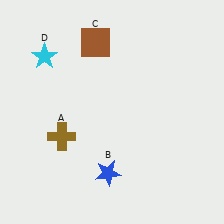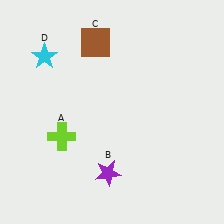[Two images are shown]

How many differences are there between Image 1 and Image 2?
There are 2 differences between the two images.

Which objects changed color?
A changed from brown to lime. B changed from blue to purple.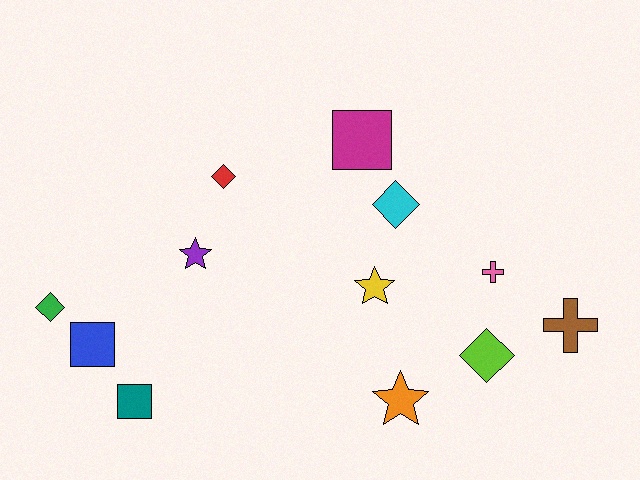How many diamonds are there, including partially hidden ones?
There are 4 diamonds.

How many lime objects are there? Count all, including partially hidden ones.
There is 1 lime object.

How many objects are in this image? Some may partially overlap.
There are 12 objects.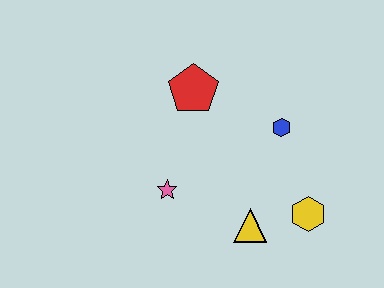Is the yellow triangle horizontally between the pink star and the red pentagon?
No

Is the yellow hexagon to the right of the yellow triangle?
Yes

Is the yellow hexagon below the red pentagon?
Yes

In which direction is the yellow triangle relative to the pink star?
The yellow triangle is to the right of the pink star.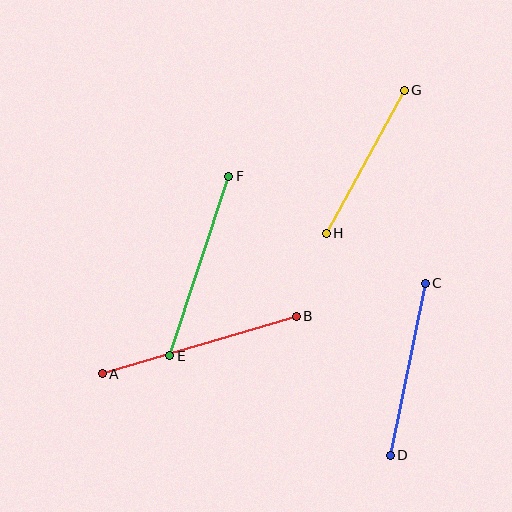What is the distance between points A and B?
The distance is approximately 202 pixels.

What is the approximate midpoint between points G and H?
The midpoint is at approximately (365, 162) pixels.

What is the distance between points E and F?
The distance is approximately 189 pixels.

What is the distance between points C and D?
The distance is approximately 175 pixels.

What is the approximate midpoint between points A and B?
The midpoint is at approximately (199, 345) pixels.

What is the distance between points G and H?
The distance is approximately 163 pixels.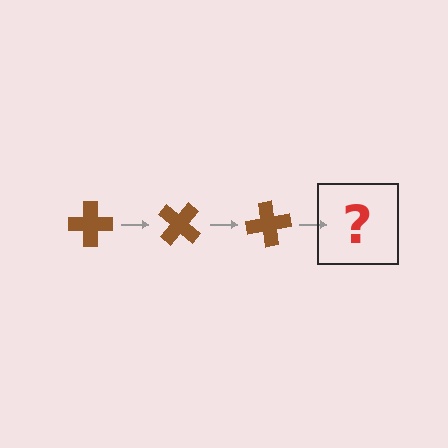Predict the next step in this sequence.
The next step is a brown cross rotated 120 degrees.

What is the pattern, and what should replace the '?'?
The pattern is that the cross rotates 40 degrees each step. The '?' should be a brown cross rotated 120 degrees.